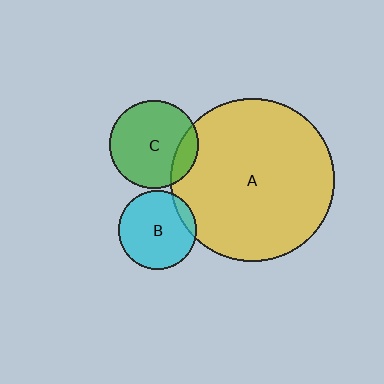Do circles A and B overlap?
Yes.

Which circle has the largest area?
Circle A (yellow).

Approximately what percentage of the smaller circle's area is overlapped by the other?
Approximately 10%.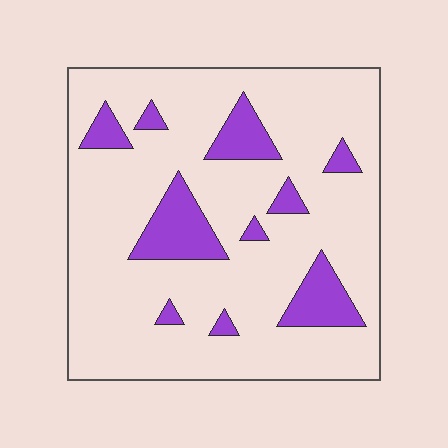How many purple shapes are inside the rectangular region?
10.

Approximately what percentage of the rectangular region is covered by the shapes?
Approximately 15%.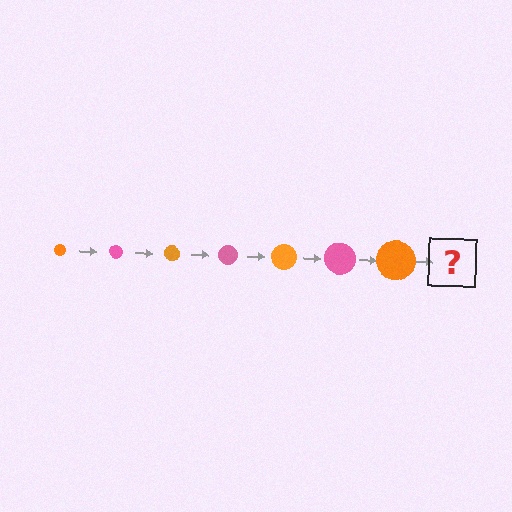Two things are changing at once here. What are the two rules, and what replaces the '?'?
The two rules are that the circle grows larger each step and the color cycles through orange and pink. The '?' should be a pink circle, larger than the previous one.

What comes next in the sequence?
The next element should be a pink circle, larger than the previous one.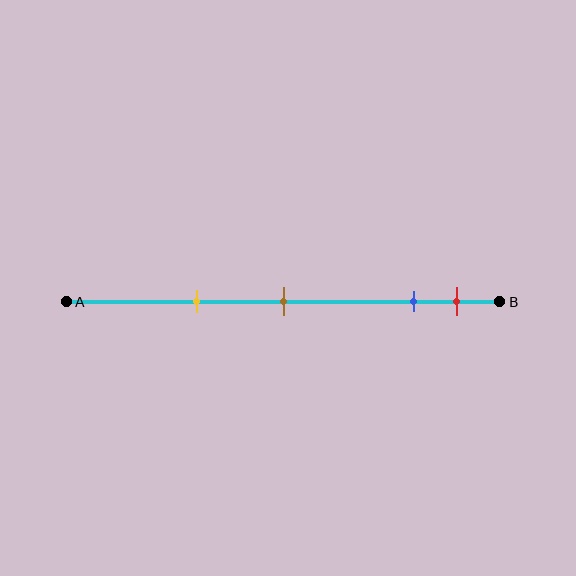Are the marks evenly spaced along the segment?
No, the marks are not evenly spaced.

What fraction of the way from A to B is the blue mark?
The blue mark is approximately 80% (0.8) of the way from A to B.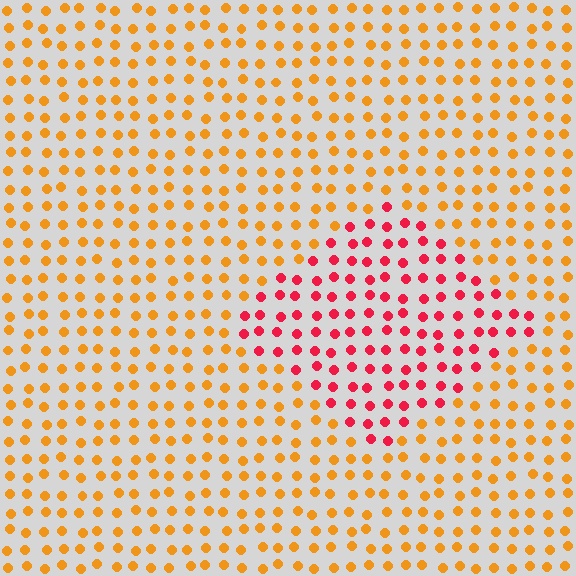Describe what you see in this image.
The image is filled with small orange elements in a uniform arrangement. A diamond-shaped region is visible where the elements are tinted to a slightly different hue, forming a subtle color boundary.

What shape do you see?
I see a diamond.